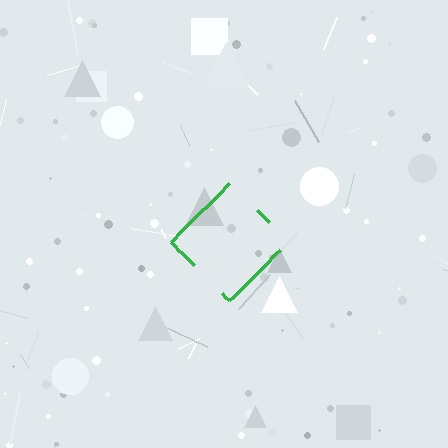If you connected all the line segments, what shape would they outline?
They would outline a diamond.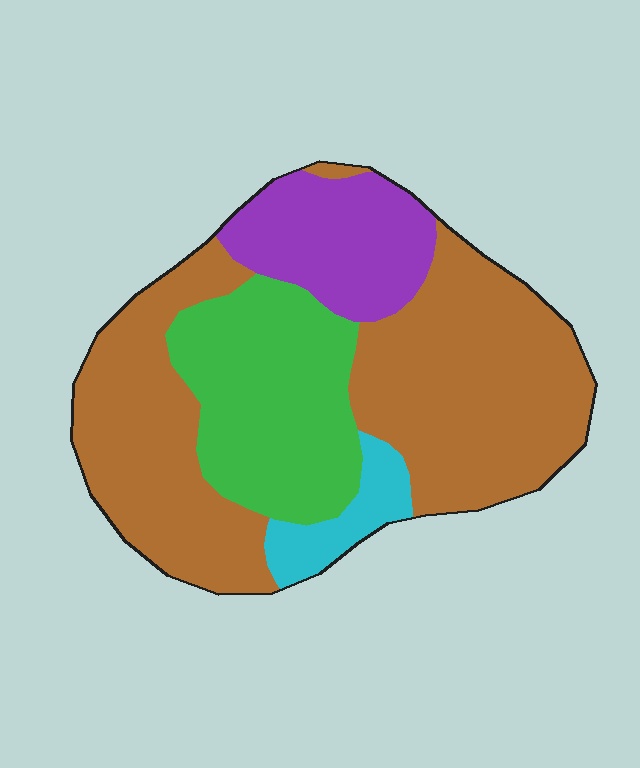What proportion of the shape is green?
Green takes up less than a quarter of the shape.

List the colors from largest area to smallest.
From largest to smallest: brown, green, purple, cyan.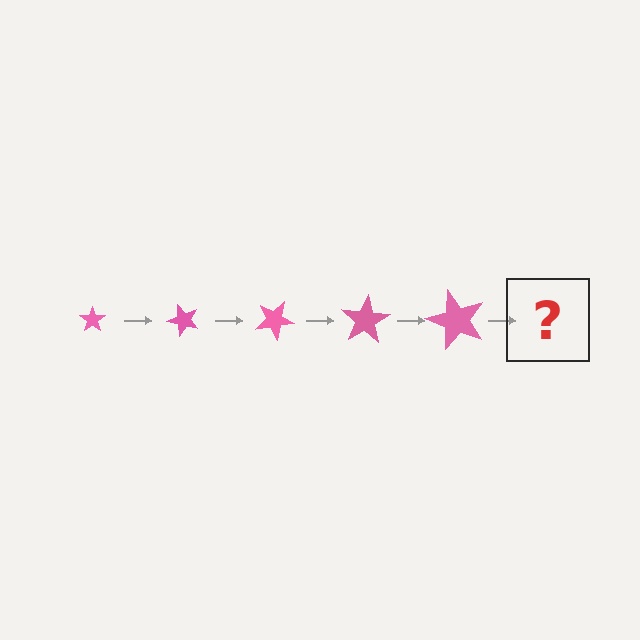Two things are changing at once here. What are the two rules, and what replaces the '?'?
The two rules are that the star grows larger each step and it rotates 50 degrees each step. The '?' should be a star, larger than the previous one and rotated 250 degrees from the start.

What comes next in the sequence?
The next element should be a star, larger than the previous one and rotated 250 degrees from the start.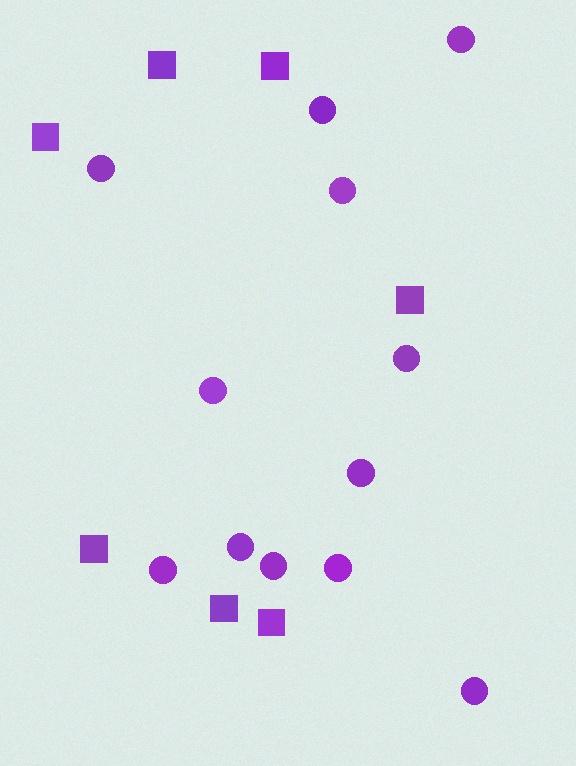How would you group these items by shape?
There are 2 groups: one group of squares (7) and one group of circles (12).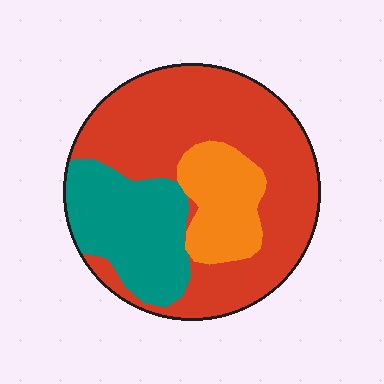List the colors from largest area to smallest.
From largest to smallest: red, teal, orange.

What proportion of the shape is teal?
Teal takes up between a quarter and a half of the shape.